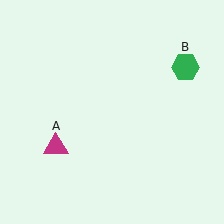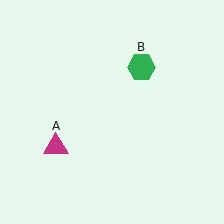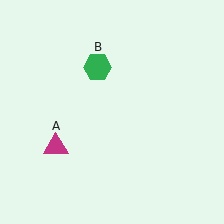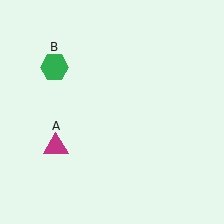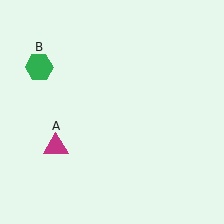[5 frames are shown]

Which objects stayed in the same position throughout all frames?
Magenta triangle (object A) remained stationary.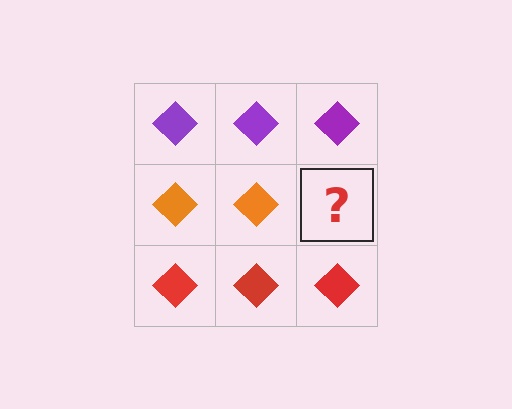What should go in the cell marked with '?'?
The missing cell should contain an orange diamond.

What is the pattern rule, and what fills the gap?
The rule is that each row has a consistent color. The gap should be filled with an orange diamond.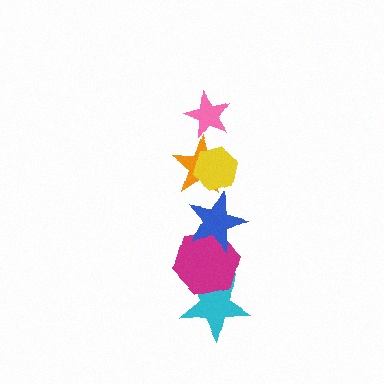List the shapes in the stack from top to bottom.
From top to bottom: the pink star, the yellow hexagon, the orange star, the blue star, the magenta hexagon, the cyan star.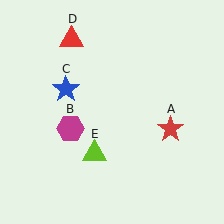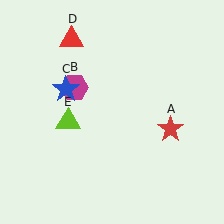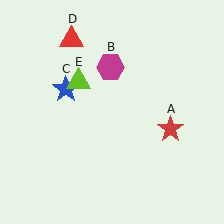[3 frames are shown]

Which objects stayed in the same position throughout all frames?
Red star (object A) and blue star (object C) and red triangle (object D) remained stationary.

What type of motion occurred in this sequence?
The magenta hexagon (object B), lime triangle (object E) rotated clockwise around the center of the scene.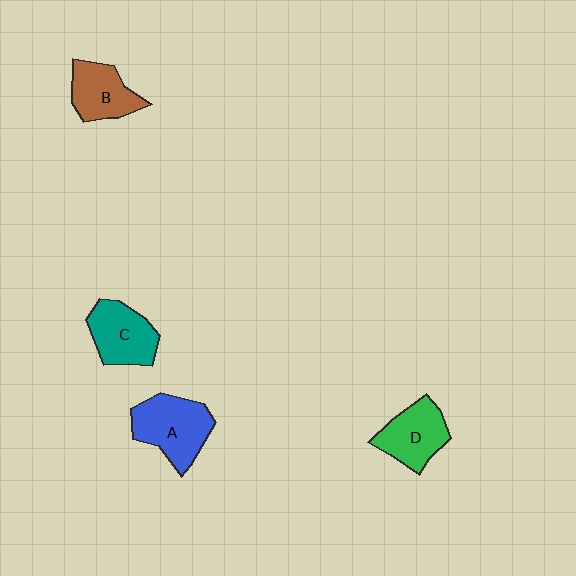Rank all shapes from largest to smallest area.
From largest to smallest: A (blue), C (teal), D (green), B (brown).